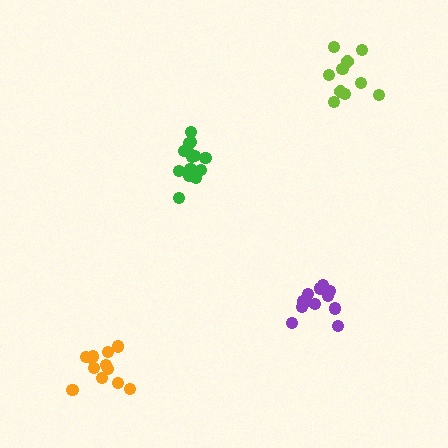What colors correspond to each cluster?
The clusters are colored: lime, green, purple, orange.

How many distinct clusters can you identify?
There are 4 distinct clusters.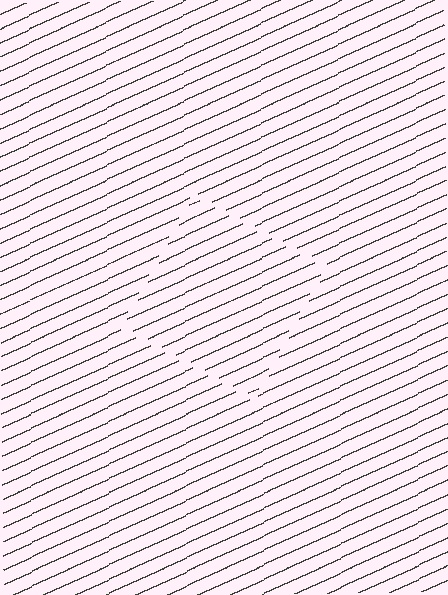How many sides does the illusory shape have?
4 sides — the line-ends trace a square.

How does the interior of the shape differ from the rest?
The interior of the shape contains the same grating, shifted by half a period — the contour is defined by the phase discontinuity where line-ends from the inner and outer gratings abut.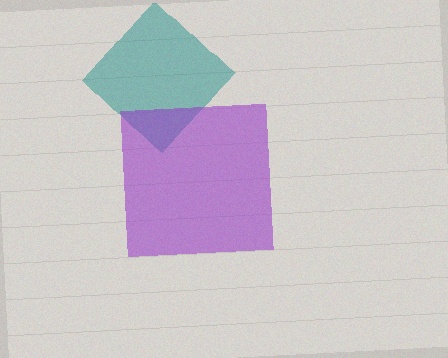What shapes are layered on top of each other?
The layered shapes are: a teal diamond, a purple square.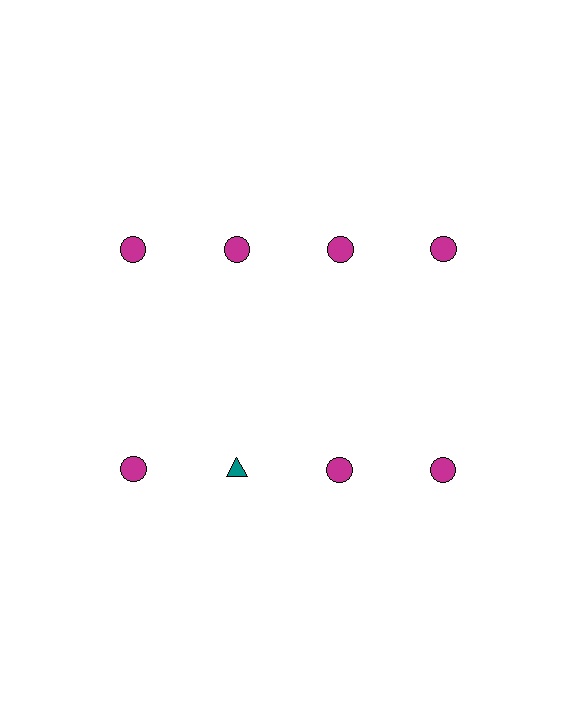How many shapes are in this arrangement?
There are 8 shapes arranged in a grid pattern.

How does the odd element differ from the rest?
It differs in both color (teal instead of magenta) and shape (triangle instead of circle).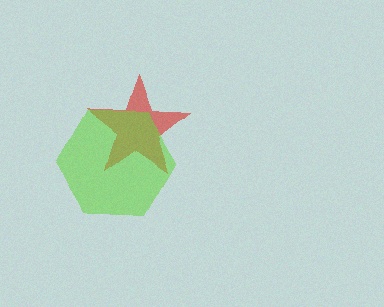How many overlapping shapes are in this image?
There are 2 overlapping shapes in the image.